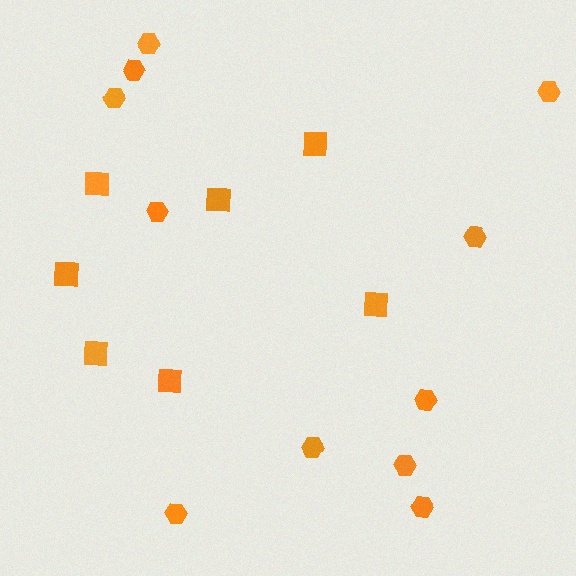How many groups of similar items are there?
There are 2 groups: one group of hexagons (11) and one group of squares (7).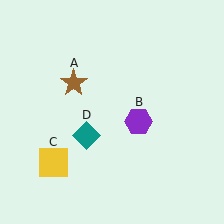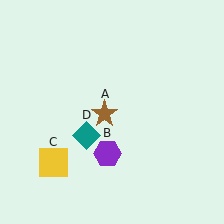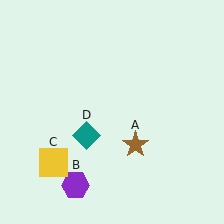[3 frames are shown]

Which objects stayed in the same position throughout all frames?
Yellow square (object C) and teal diamond (object D) remained stationary.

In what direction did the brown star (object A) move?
The brown star (object A) moved down and to the right.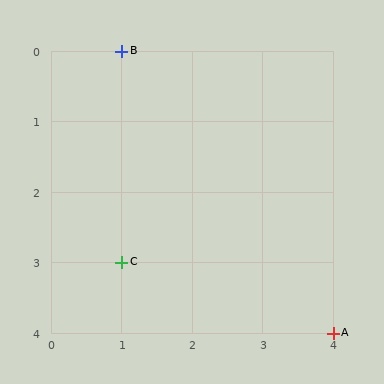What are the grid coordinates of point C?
Point C is at grid coordinates (1, 3).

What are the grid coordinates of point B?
Point B is at grid coordinates (1, 0).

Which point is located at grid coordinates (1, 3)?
Point C is at (1, 3).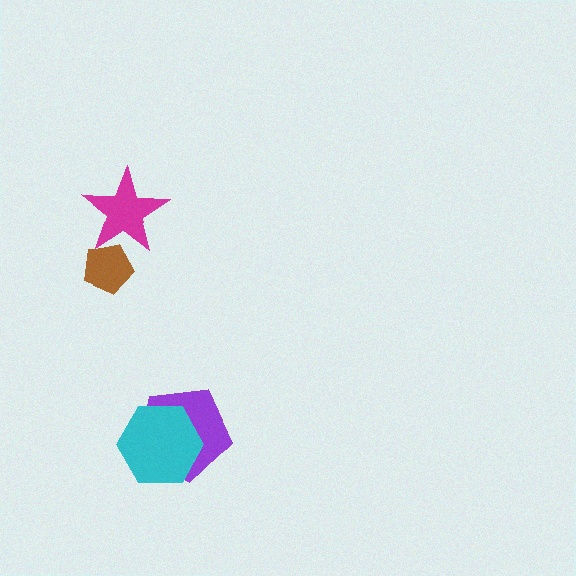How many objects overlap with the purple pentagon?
1 object overlaps with the purple pentagon.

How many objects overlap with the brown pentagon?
1 object overlaps with the brown pentagon.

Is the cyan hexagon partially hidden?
No, no other shape covers it.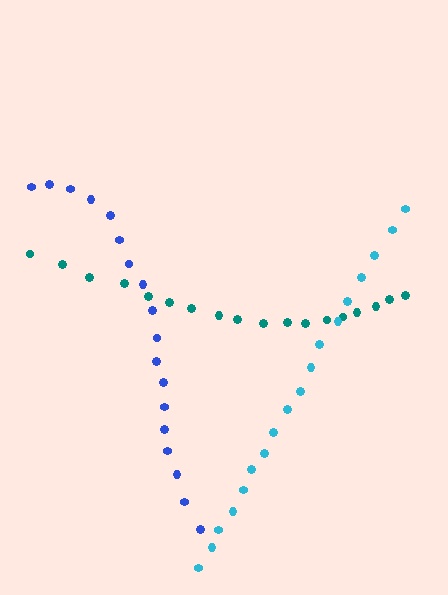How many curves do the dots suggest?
There are 3 distinct paths.